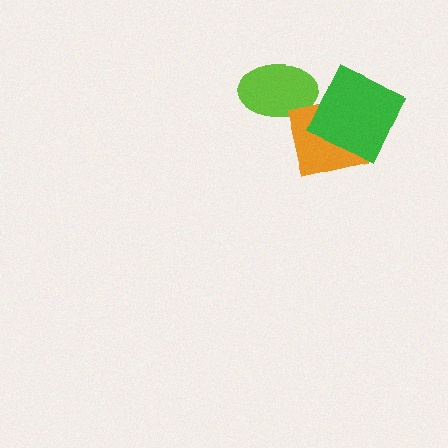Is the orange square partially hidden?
Yes, it is partially covered by another shape.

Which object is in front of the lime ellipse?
The orange square is in front of the lime ellipse.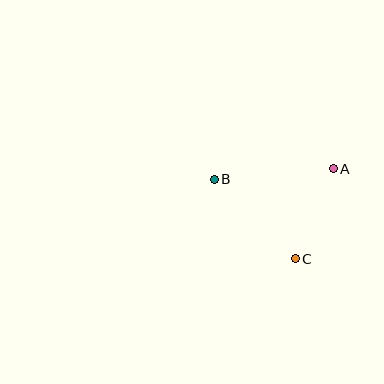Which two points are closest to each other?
Points A and C are closest to each other.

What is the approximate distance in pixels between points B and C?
The distance between B and C is approximately 114 pixels.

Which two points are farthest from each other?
Points A and B are farthest from each other.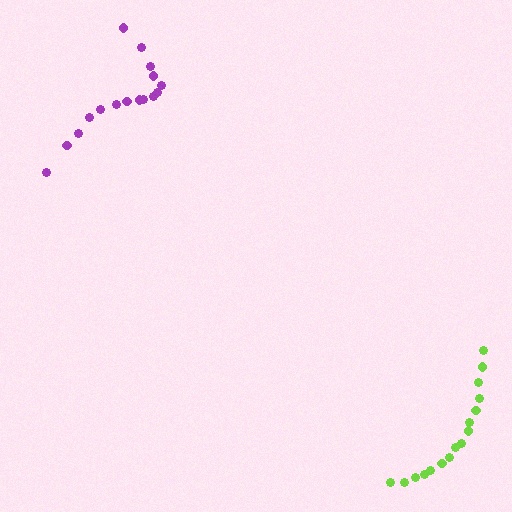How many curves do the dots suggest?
There are 2 distinct paths.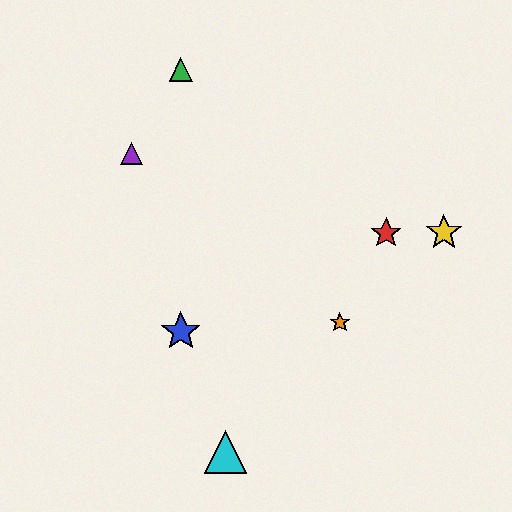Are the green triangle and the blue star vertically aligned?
Yes, both are at x≈181.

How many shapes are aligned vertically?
2 shapes (the blue star, the green triangle) are aligned vertically.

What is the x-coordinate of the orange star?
The orange star is at x≈340.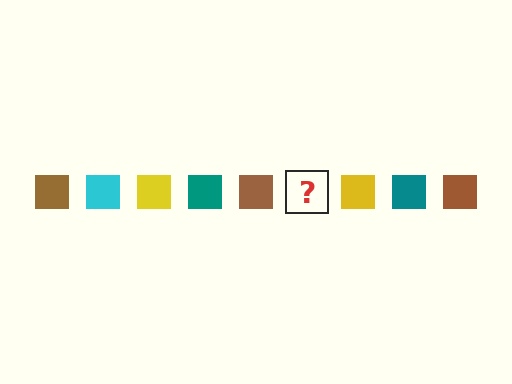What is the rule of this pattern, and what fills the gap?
The rule is that the pattern cycles through brown, cyan, yellow, teal squares. The gap should be filled with a cyan square.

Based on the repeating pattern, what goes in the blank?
The blank should be a cyan square.